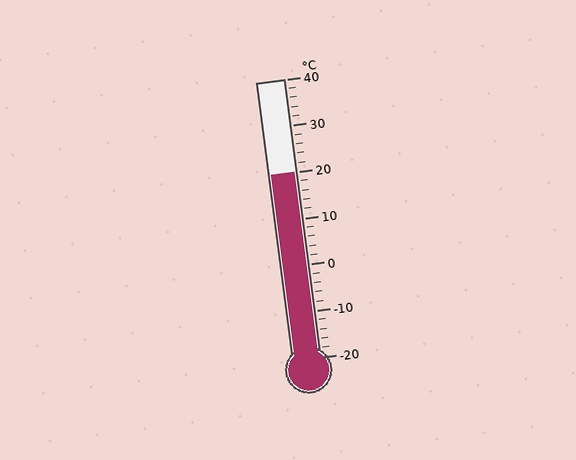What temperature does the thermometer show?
The thermometer shows approximately 20°C.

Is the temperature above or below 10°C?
The temperature is above 10°C.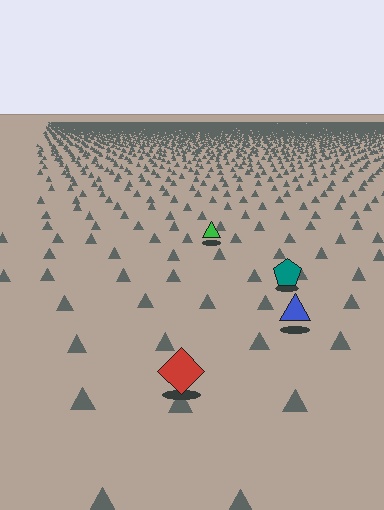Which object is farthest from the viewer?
The green triangle is farthest from the viewer. It appears smaller and the ground texture around it is denser.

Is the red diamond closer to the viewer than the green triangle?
Yes. The red diamond is closer — you can tell from the texture gradient: the ground texture is coarser near it.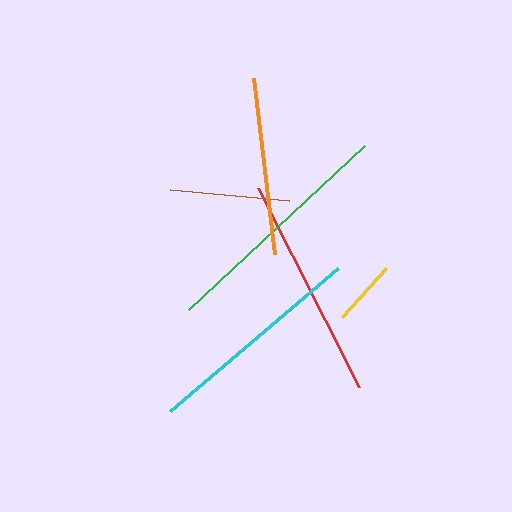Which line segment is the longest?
The green line is the longest at approximately 240 pixels.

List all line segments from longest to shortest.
From longest to shortest: green, red, cyan, orange, brown, yellow.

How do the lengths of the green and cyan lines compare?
The green and cyan lines are approximately the same length.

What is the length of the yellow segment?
The yellow segment is approximately 66 pixels long.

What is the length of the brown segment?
The brown segment is approximately 119 pixels long.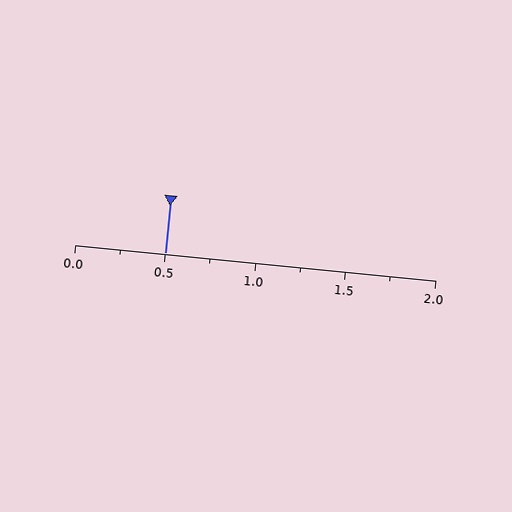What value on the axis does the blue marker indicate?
The marker indicates approximately 0.5.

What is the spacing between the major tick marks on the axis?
The major ticks are spaced 0.5 apart.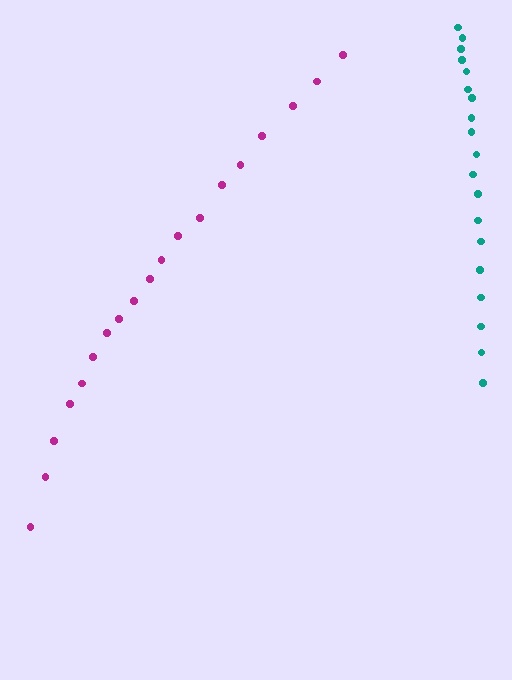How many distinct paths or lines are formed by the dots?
There are 2 distinct paths.